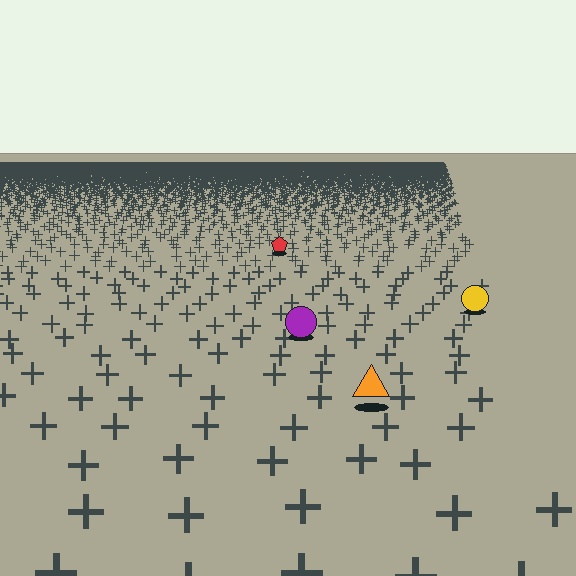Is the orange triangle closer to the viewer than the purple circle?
Yes. The orange triangle is closer — you can tell from the texture gradient: the ground texture is coarser near it.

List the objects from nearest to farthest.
From nearest to farthest: the orange triangle, the purple circle, the yellow circle, the red pentagon.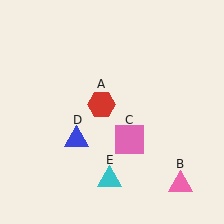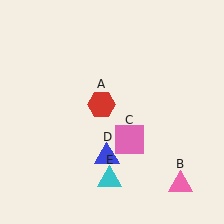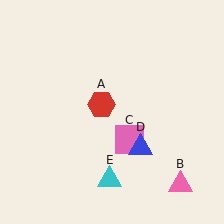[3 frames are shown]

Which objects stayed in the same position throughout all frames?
Red hexagon (object A) and pink triangle (object B) and pink square (object C) and cyan triangle (object E) remained stationary.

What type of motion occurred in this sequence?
The blue triangle (object D) rotated counterclockwise around the center of the scene.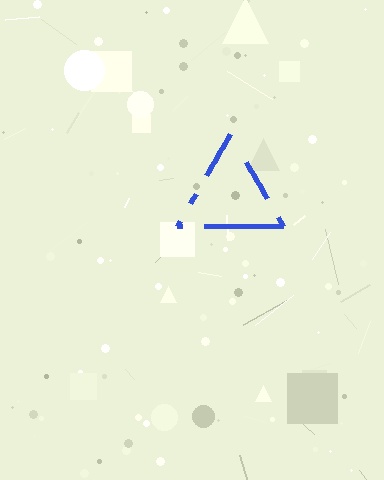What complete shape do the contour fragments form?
The contour fragments form a triangle.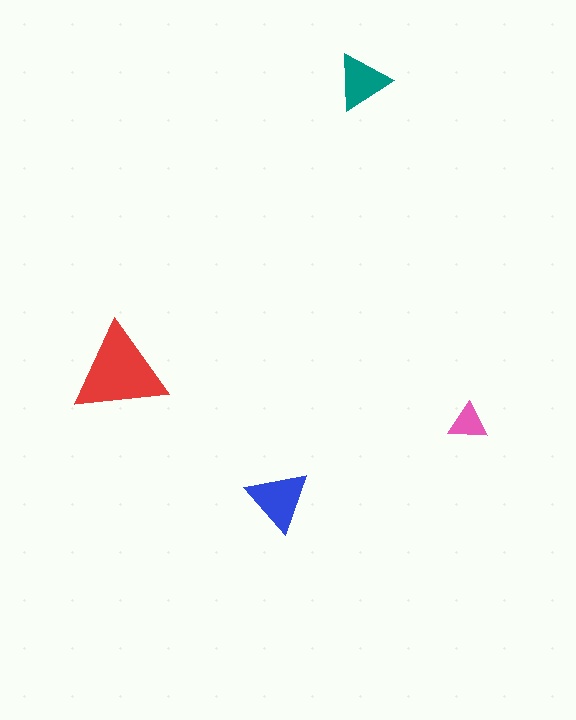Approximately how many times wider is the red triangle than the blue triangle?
About 1.5 times wider.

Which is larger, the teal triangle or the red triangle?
The red one.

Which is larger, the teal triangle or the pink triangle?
The teal one.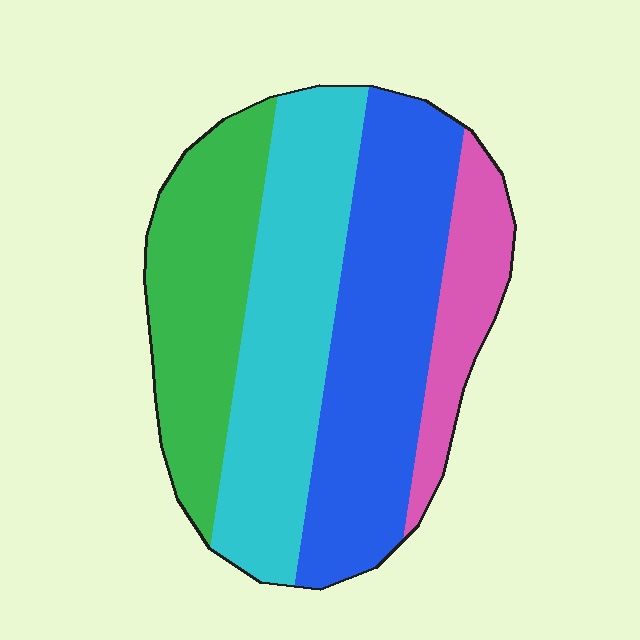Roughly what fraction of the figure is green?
Green takes up about one quarter (1/4) of the figure.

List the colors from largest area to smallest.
From largest to smallest: blue, cyan, green, pink.